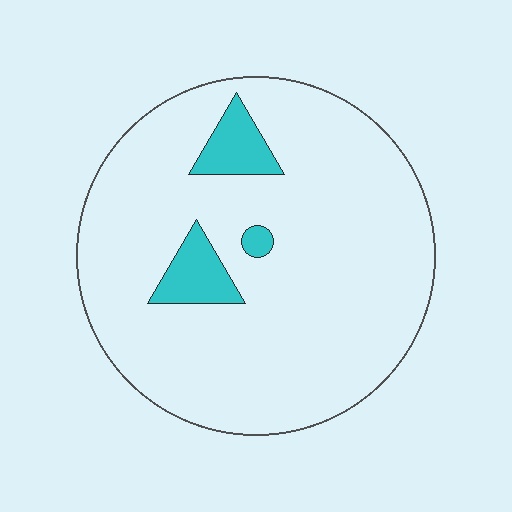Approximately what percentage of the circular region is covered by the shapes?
Approximately 10%.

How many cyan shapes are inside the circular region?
3.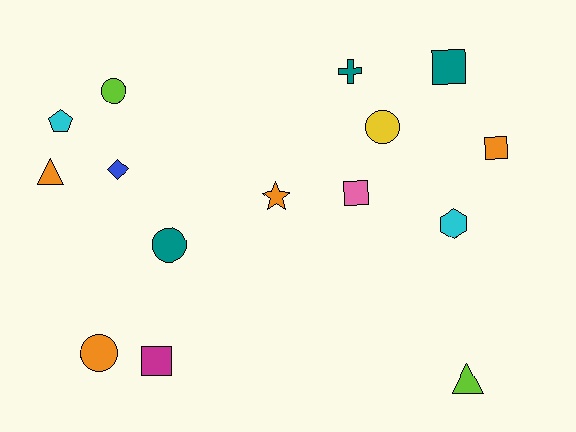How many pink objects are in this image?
There is 1 pink object.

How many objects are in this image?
There are 15 objects.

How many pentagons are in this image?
There is 1 pentagon.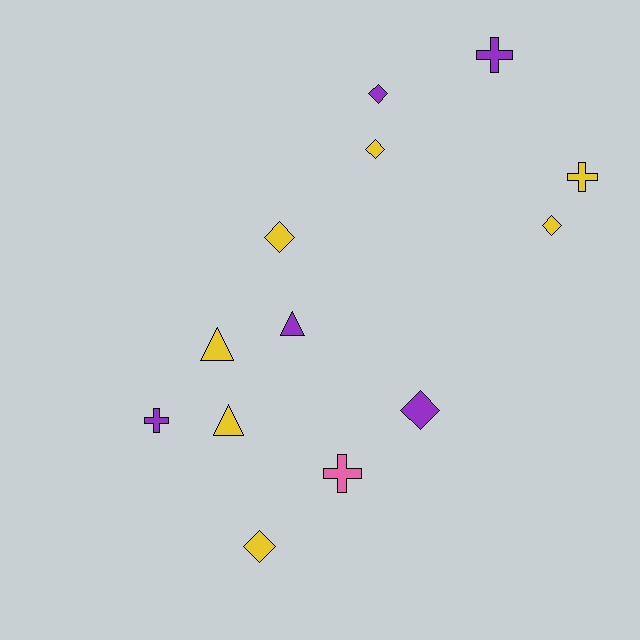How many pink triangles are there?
There are no pink triangles.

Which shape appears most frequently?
Diamond, with 6 objects.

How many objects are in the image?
There are 13 objects.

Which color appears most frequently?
Yellow, with 7 objects.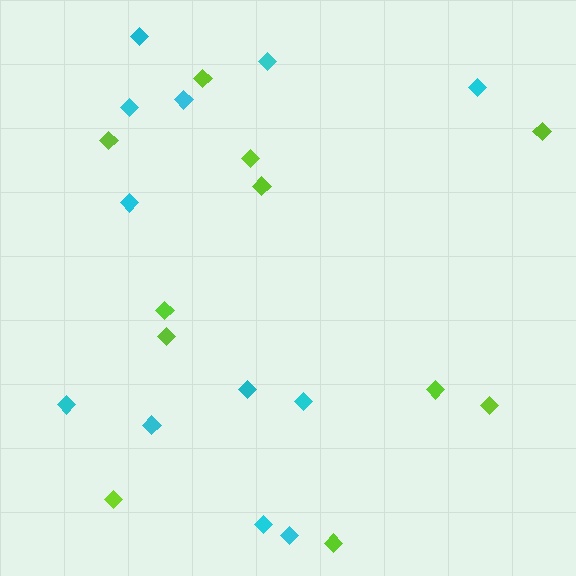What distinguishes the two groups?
There are 2 groups: one group of cyan diamonds (12) and one group of lime diamonds (11).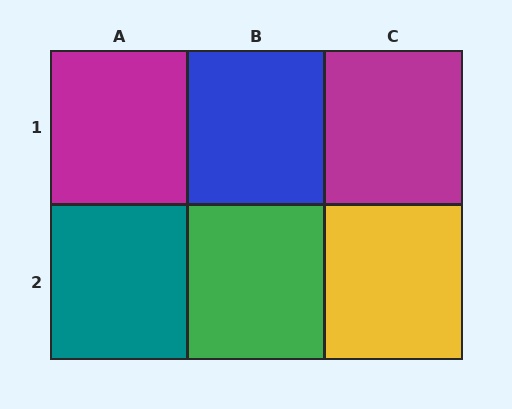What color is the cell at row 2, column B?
Green.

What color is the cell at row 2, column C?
Yellow.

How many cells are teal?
1 cell is teal.